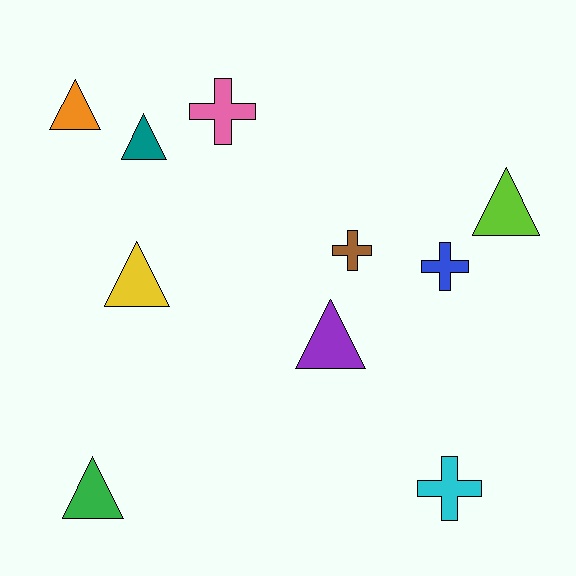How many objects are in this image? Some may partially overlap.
There are 10 objects.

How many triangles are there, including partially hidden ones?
There are 6 triangles.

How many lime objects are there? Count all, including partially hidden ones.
There is 1 lime object.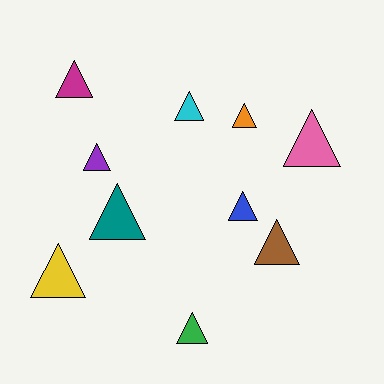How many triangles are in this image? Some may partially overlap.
There are 10 triangles.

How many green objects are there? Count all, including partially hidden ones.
There is 1 green object.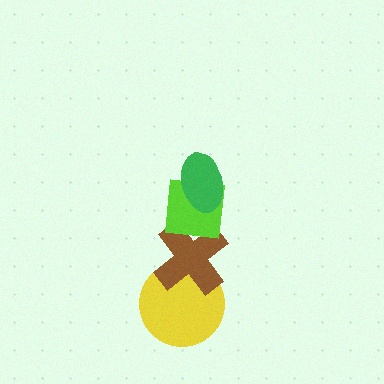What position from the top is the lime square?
The lime square is 2nd from the top.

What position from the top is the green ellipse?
The green ellipse is 1st from the top.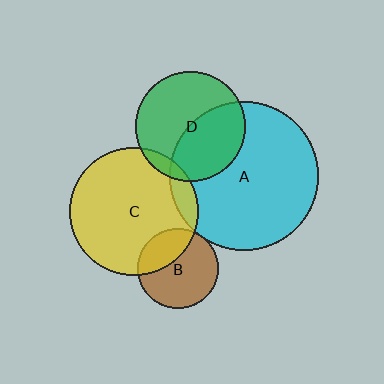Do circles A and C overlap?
Yes.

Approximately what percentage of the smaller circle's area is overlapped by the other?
Approximately 10%.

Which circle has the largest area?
Circle A (cyan).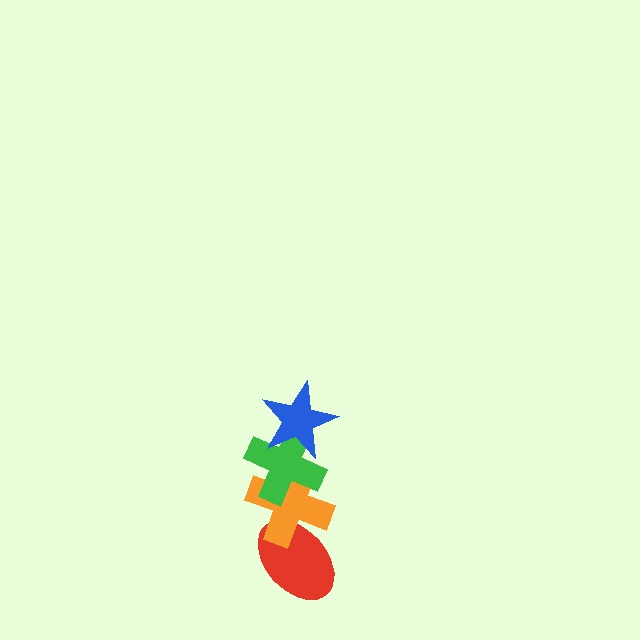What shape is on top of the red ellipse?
The orange cross is on top of the red ellipse.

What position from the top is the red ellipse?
The red ellipse is 4th from the top.